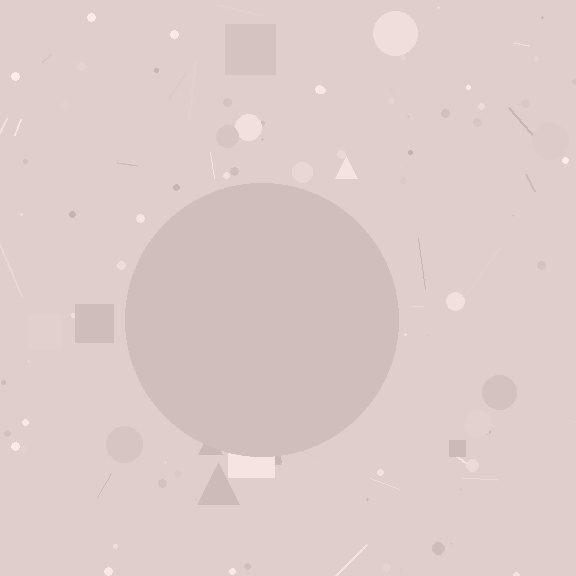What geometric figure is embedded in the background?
A circle is embedded in the background.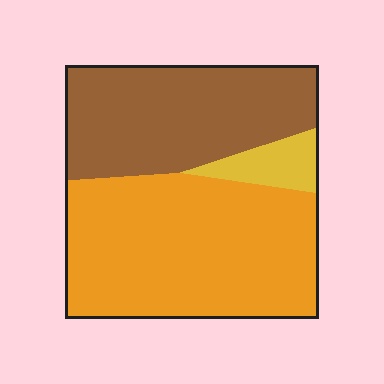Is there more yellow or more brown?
Brown.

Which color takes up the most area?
Orange, at roughly 55%.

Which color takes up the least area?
Yellow, at roughly 5%.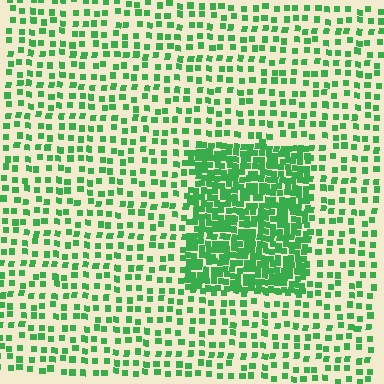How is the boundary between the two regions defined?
The boundary is defined by a change in element density (approximately 2.7x ratio). All elements are the same color, size, and shape.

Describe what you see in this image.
The image contains small green elements arranged at two different densities. A rectangle-shaped region is visible where the elements are more densely packed than the surrounding area.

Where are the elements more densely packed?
The elements are more densely packed inside the rectangle boundary.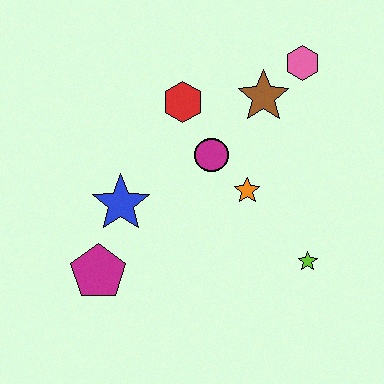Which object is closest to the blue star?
The magenta pentagon is closest to the blue star.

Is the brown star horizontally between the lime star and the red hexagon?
Yes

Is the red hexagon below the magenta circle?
No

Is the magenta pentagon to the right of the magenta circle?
No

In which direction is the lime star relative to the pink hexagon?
The lime star is below the pink hexagon.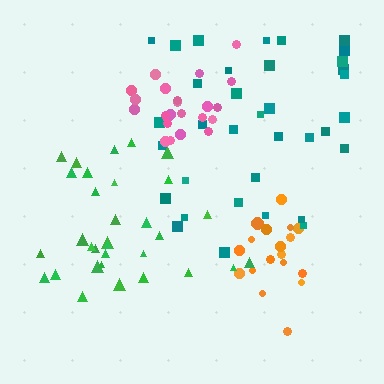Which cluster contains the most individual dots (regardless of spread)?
Teal (35).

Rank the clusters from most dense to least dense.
pink, orange, green, teal.